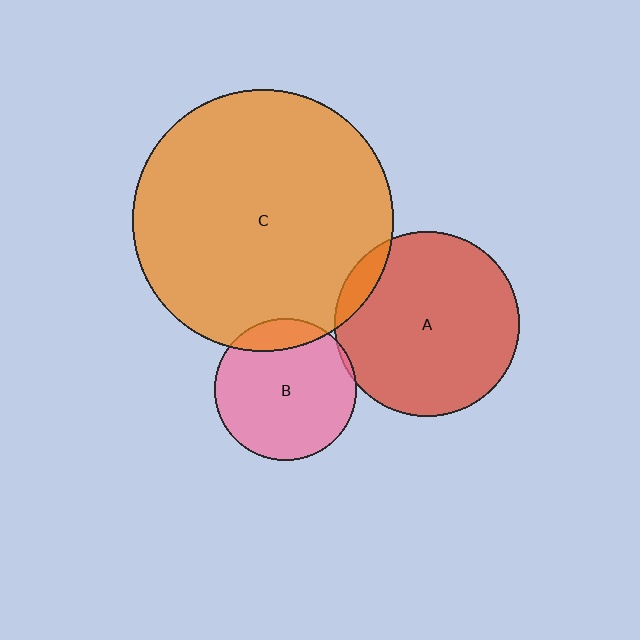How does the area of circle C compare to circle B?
Approximately 3.4 times.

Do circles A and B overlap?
Yes.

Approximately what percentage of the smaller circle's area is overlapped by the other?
Approximately 5%.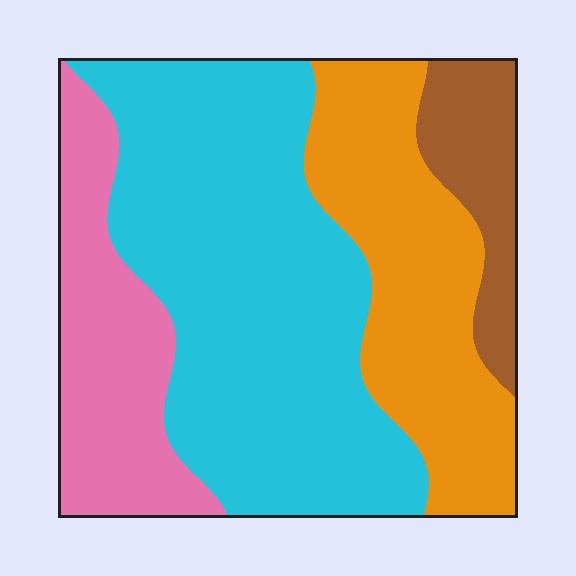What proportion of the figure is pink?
Pink takes up about one fifth (1/5) of the figure.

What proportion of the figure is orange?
Orange covers around 25% of the figure.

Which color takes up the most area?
Cyan, at roughly 45%.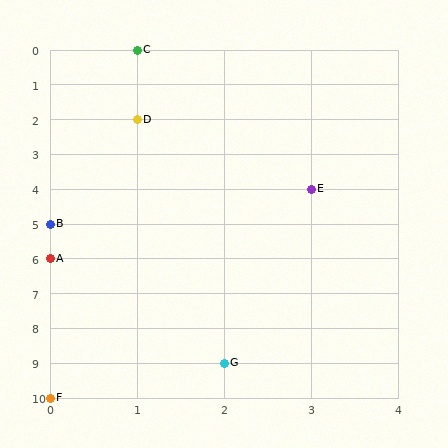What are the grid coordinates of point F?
Point F is at grid coordinates (0, 10).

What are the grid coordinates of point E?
Point E is at grid coordinates (3, 4).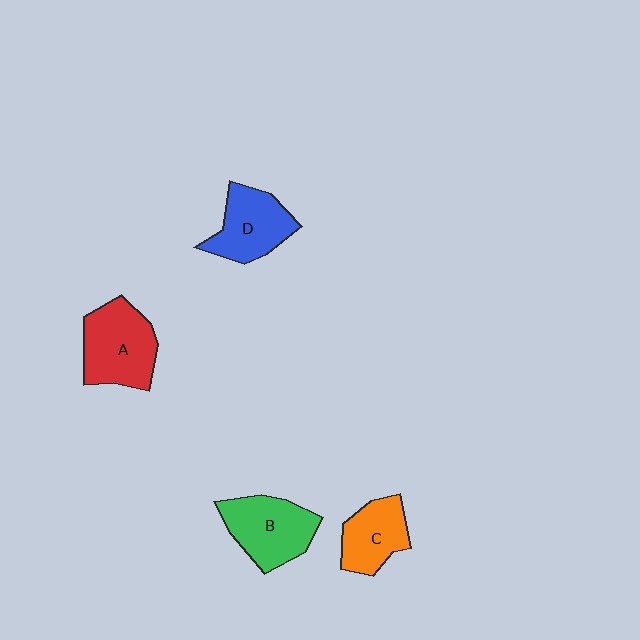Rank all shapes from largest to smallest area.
From largest to smallest: A (red), B (green), D (blue), C (orange).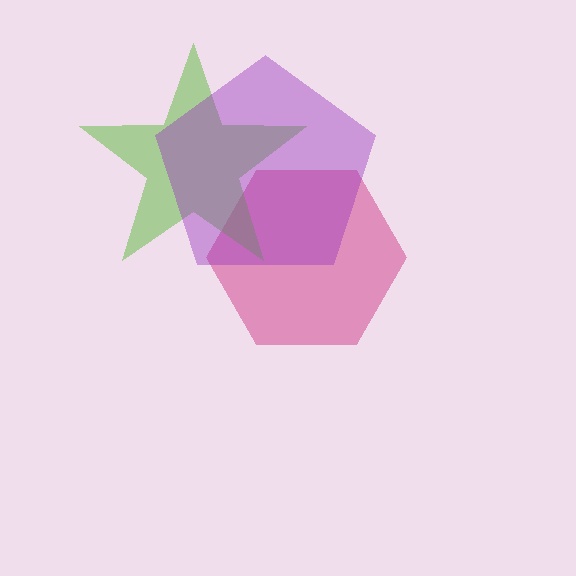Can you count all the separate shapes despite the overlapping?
Yes, there are 3 separate shapes.